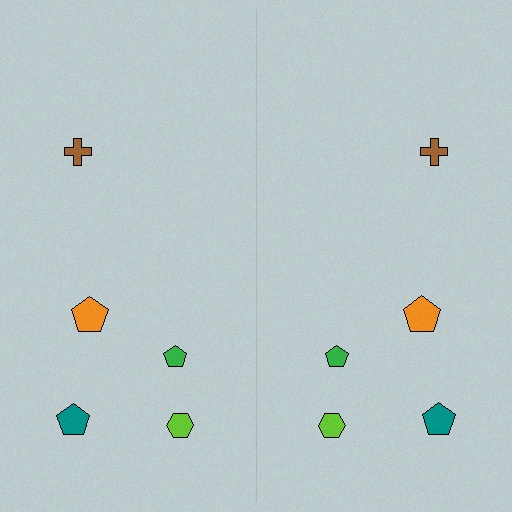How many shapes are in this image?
There are 10 shapes in this image.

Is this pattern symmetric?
Yes, this pattern has bilateral (reflection) symmetry.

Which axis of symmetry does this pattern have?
The pattern has a vertical axis of symmetry running through the center of the image.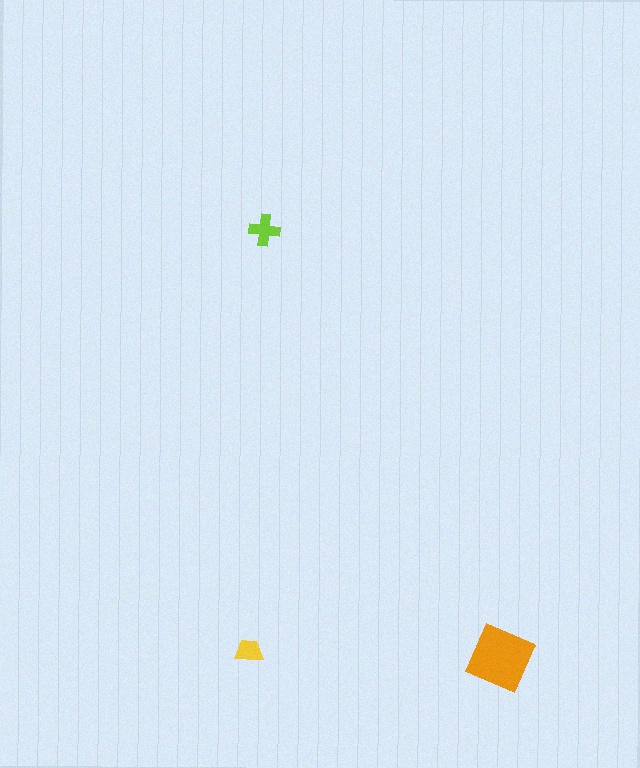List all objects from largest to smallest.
The orange diamond, the lime cross, the yellow trapezoid.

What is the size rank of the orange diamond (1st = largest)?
1st.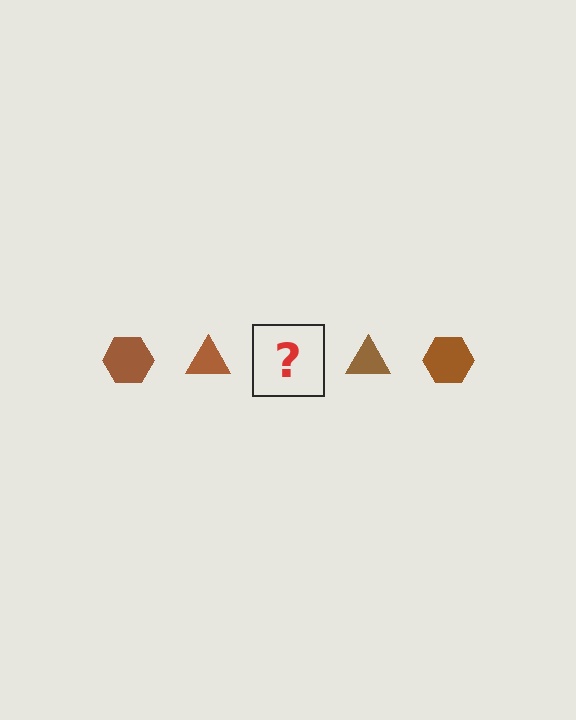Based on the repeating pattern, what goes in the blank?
The blank should be a brown hexagon.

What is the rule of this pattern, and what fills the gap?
The rule is that the pattern cycles through hexagon, triangle shapes in brown. The gap should be filled with a brown hexagon.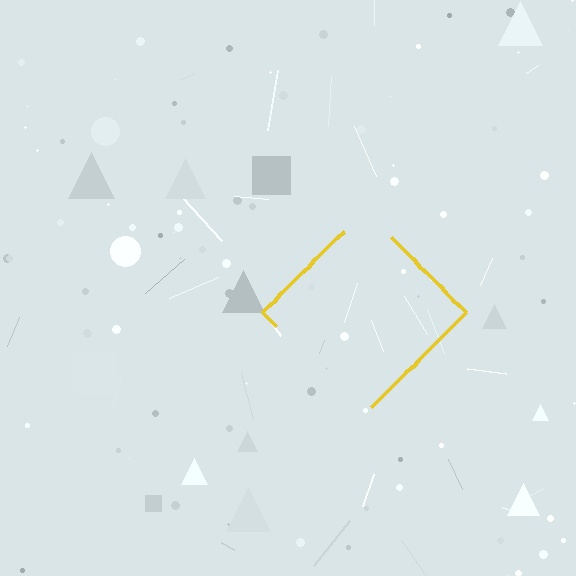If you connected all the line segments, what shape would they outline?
They would outline a diamond.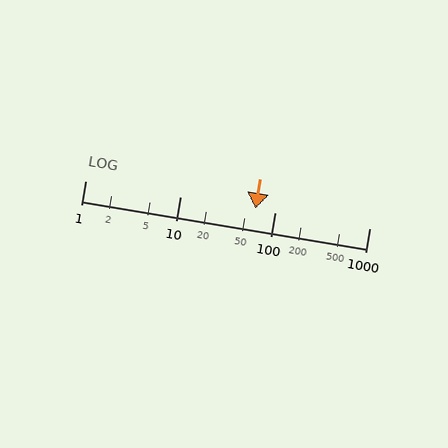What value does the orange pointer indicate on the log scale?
The pointer indicates approximately 62.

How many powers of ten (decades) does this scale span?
The scale spans 3 decades, from 1 to 1000.